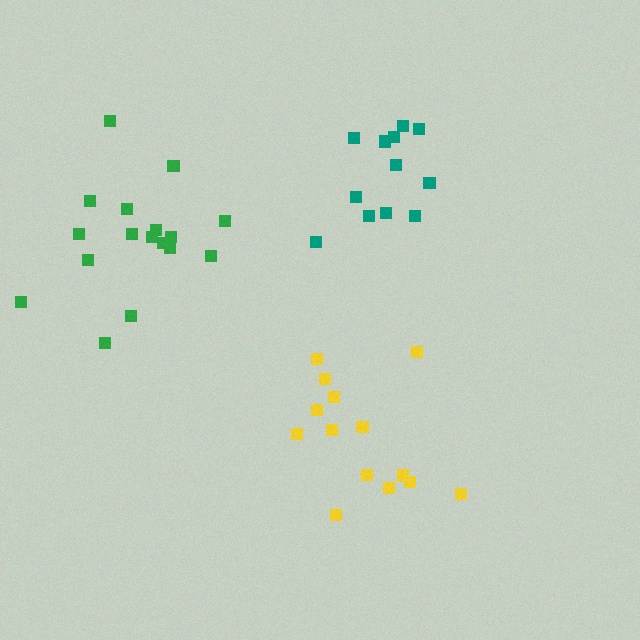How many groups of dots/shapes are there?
There are 3 groups.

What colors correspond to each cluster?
The clusters are colored: yellow, teal, green.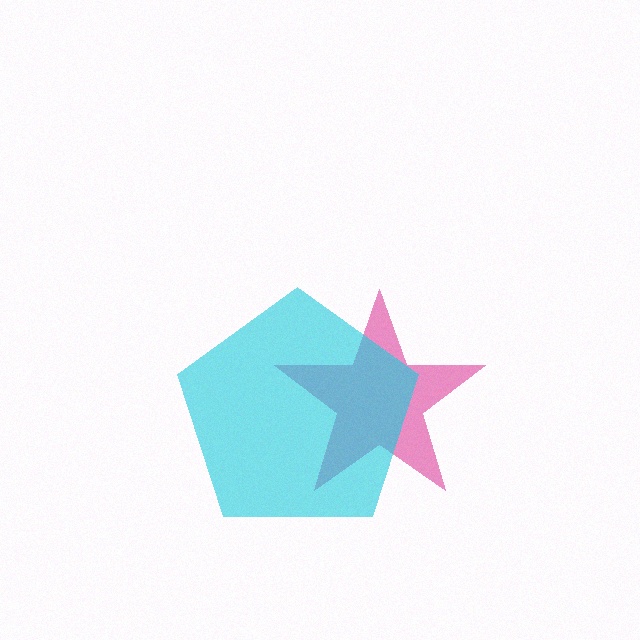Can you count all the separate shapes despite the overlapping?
Yes, there are 2 separate shapes.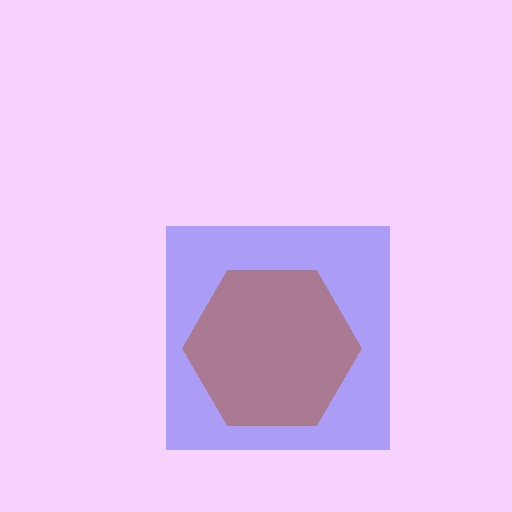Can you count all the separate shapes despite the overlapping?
Yes, there are 2 separate shapes.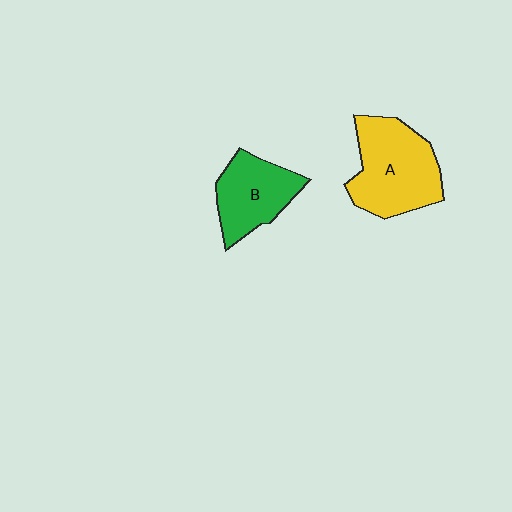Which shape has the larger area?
Shape A (yellow).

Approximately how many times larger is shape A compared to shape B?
Approximately 1.4 times.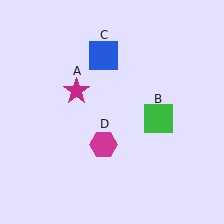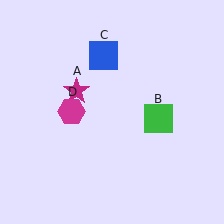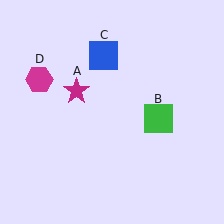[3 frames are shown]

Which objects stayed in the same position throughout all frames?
Magenta star (object A) and green square (object B) and blue square (object C) remained stationary.